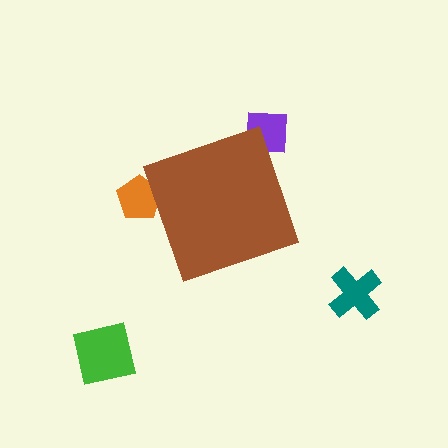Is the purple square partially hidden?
Yes, the purple square is partially hidden behind the brown diamond.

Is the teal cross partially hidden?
No, the teal cross is fully visible.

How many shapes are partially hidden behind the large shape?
2 shapes are partially hidden.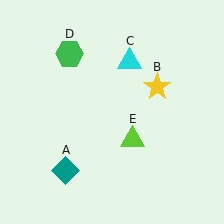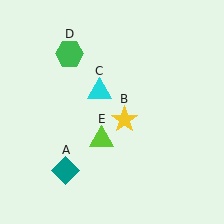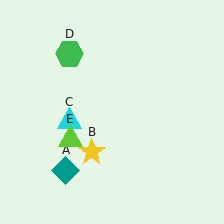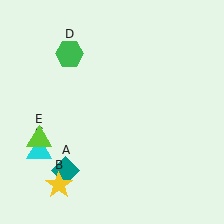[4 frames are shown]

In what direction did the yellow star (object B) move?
The yellow star (object B) moved down and to the left.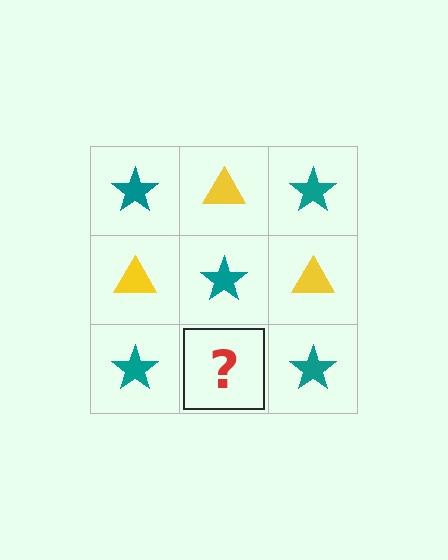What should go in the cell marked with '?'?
The missing cell should contain a yellow triangle.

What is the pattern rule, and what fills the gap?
The rule is that it alternates teal star and yellow triangle in a checkerboard pattern. The gap should be filled with a yellow triangle.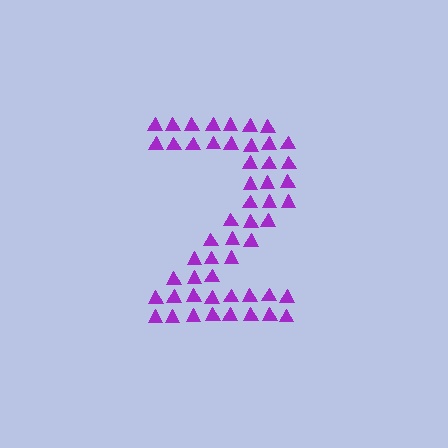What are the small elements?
The small elements are triangles.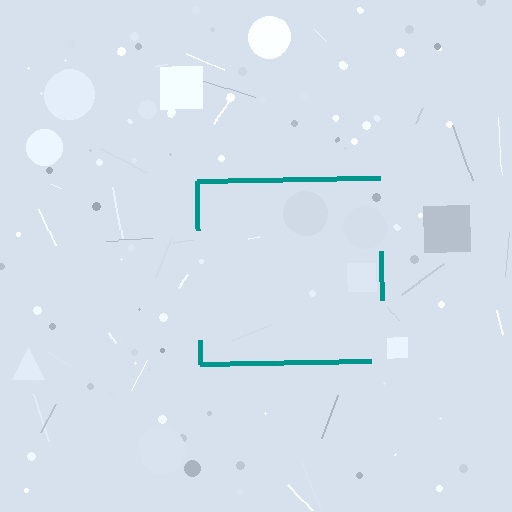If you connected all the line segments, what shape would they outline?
They would outline a square.